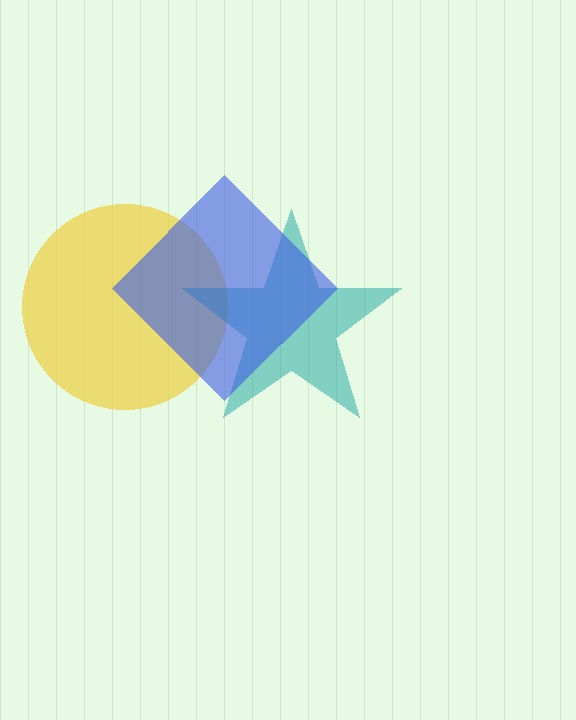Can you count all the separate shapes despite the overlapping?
Yes, there are 3 separate shapes.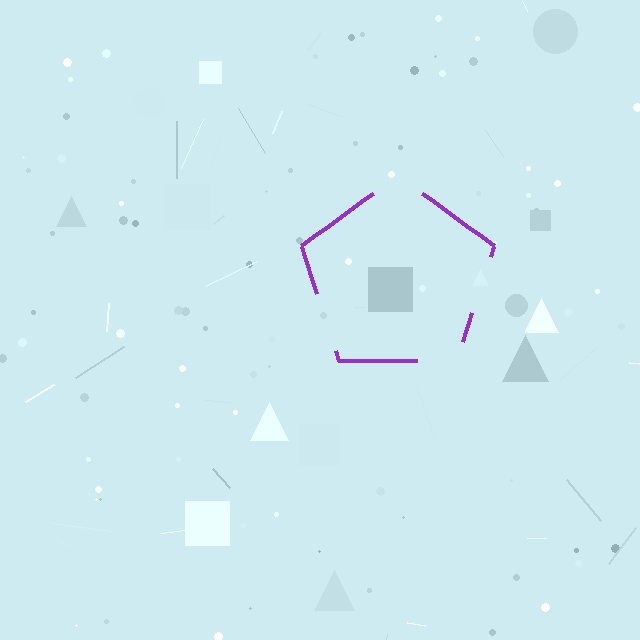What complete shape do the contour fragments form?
The contour fragments form a pentagon.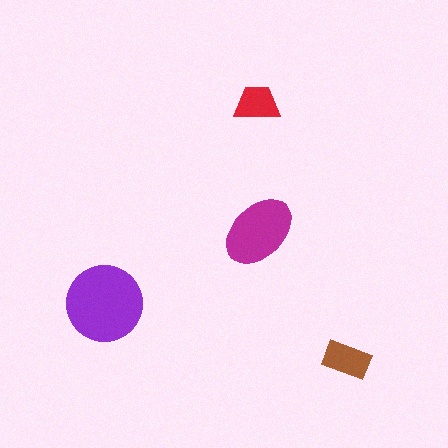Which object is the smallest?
The red trapezoid.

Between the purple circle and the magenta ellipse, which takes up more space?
The purple circle.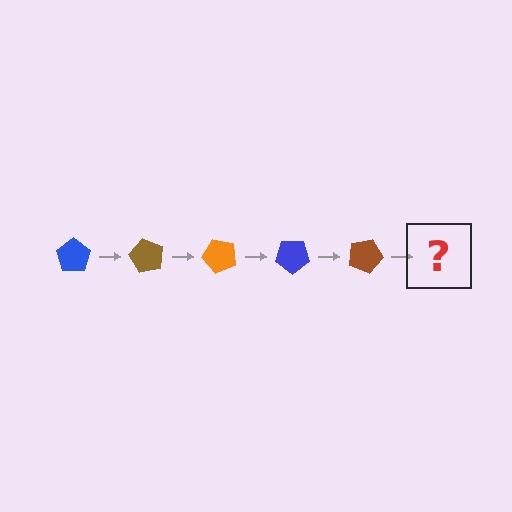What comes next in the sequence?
The next element should be an orange pentagon, rotated 300 degrees from the start.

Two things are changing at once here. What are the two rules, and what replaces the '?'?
The two rules are that it rotates 60 degrees each step and the color cycles through blue, brown, and orange. The '?' should be an orange pentagon, rotated 300 degrees from the start.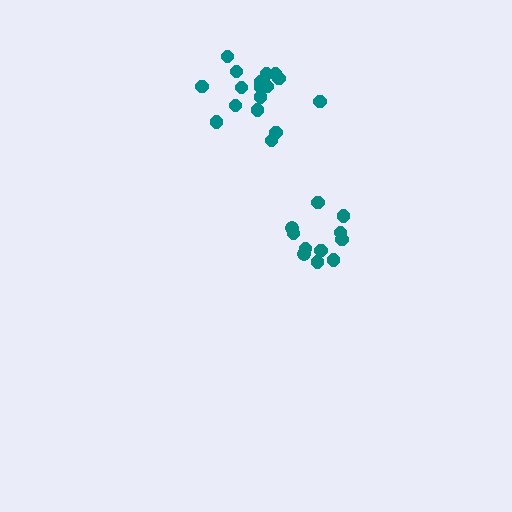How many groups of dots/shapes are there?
There are 2 groups.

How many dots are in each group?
Group 1: 11 dots, Group 2: 17 dots (28 total).